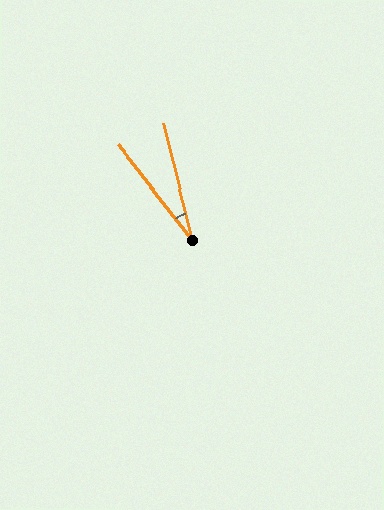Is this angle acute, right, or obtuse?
It is acute.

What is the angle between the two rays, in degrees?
Approximately 24 degrees.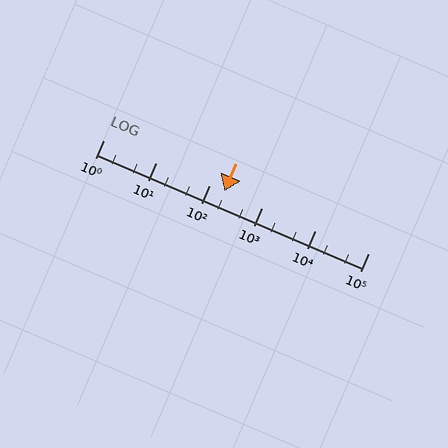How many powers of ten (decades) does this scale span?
The scale spans 5 decades, from 1 to 100000.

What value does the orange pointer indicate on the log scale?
The pointer indicates approximately 190.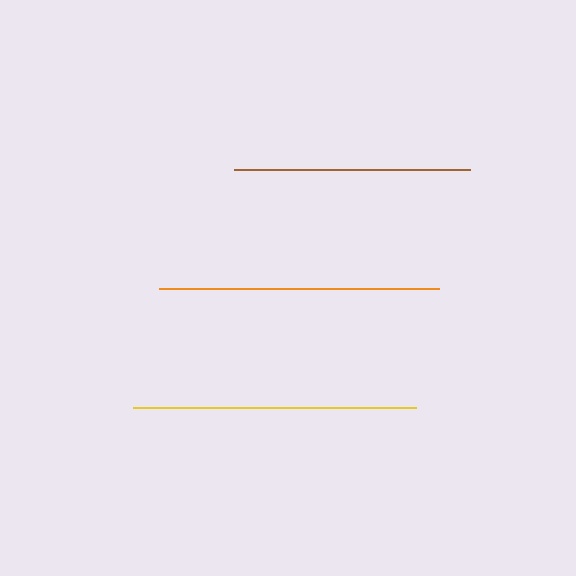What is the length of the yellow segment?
The yellow segment is approximately 283 pixels long.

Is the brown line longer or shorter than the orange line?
The orange line is longer than the brown line.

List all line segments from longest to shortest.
From longest to shortest: yellow, orange, brown.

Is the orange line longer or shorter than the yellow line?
The yellow line is longer than the orange line.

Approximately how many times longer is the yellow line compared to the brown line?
The yellow line is approximately 1.2 times the length of the brown line.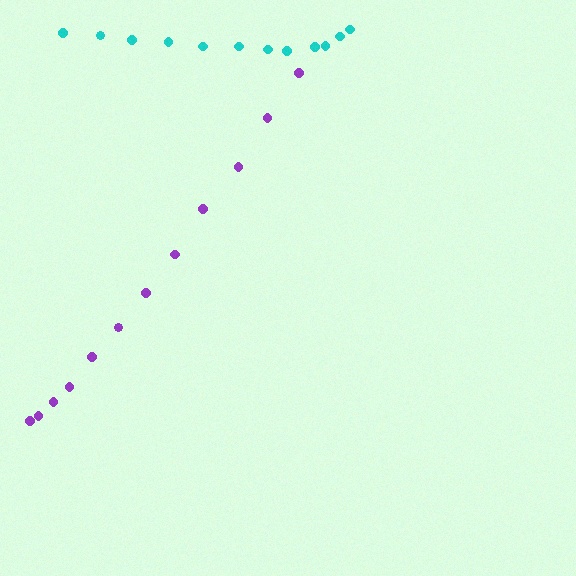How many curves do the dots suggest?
There are 2 distinct paths.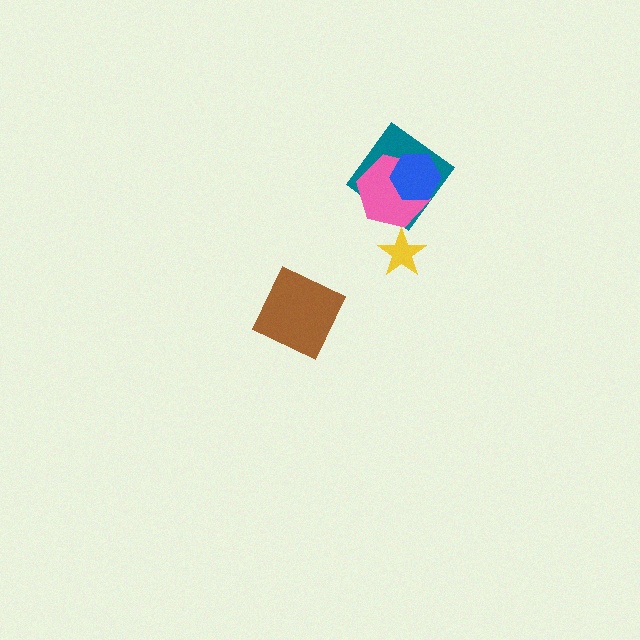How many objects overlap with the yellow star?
0 objects overlap with the yellow star.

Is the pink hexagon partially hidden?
Yes, it is partially covered by another shape.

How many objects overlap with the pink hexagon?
2 objects overlap with the pink hexagon.